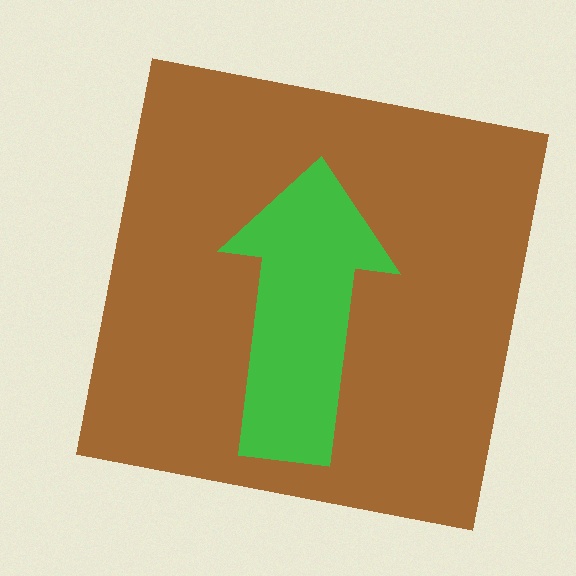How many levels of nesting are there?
2.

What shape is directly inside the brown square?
The green arrow.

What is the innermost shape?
The green arrow.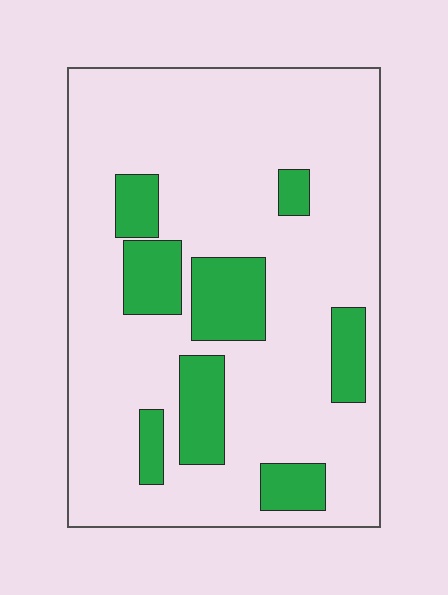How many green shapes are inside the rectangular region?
8.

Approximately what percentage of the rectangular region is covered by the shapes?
Approximately 20%.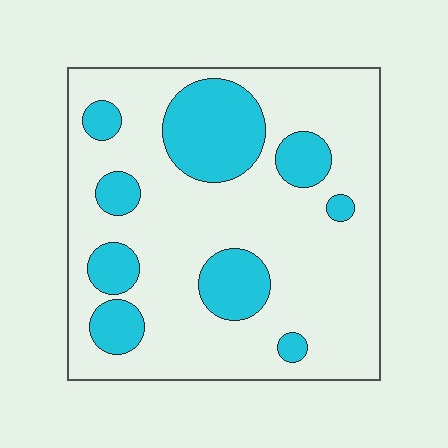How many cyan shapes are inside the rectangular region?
9.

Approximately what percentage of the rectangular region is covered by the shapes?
Approximately 25%.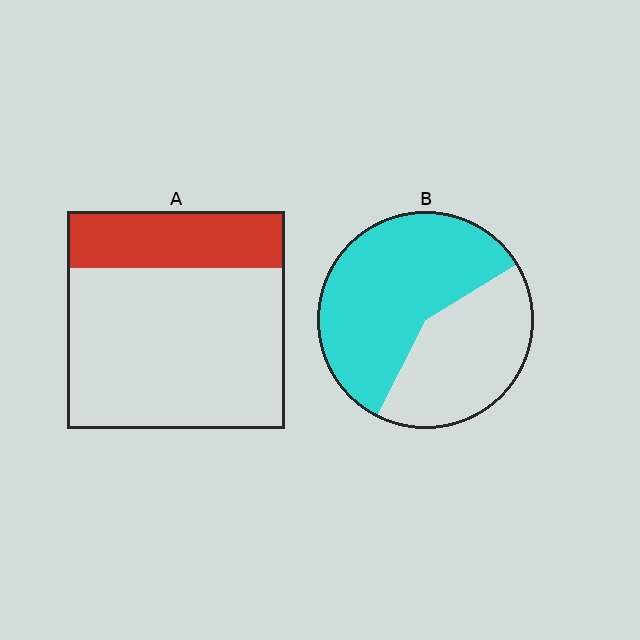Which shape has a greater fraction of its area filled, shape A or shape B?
Shape B.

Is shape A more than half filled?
No.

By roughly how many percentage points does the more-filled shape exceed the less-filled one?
By roughly 35 percentage points (B over A).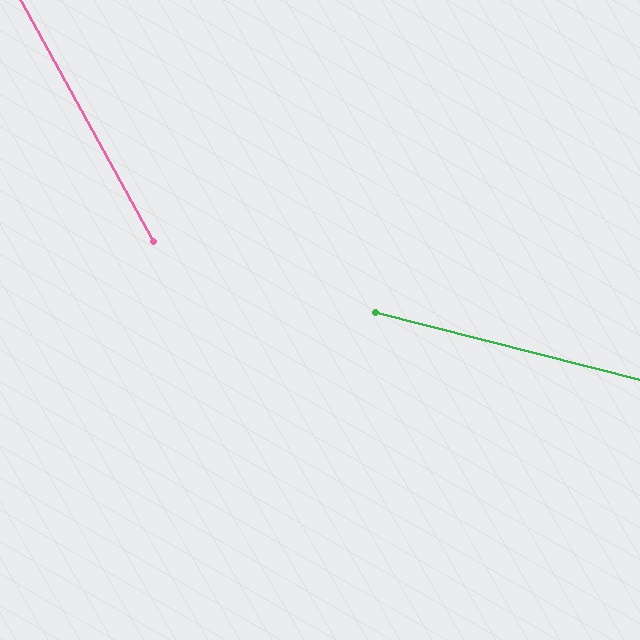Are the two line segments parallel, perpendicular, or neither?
Neither parallel nor perpendicular — they differ by about 47°.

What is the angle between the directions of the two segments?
Approximately 47 degrees.